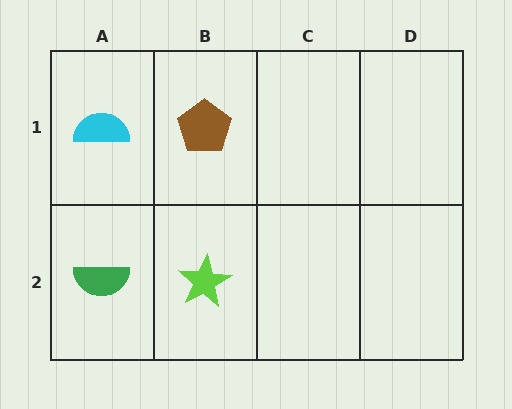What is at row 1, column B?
A brown pentagon.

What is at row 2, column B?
A lime star.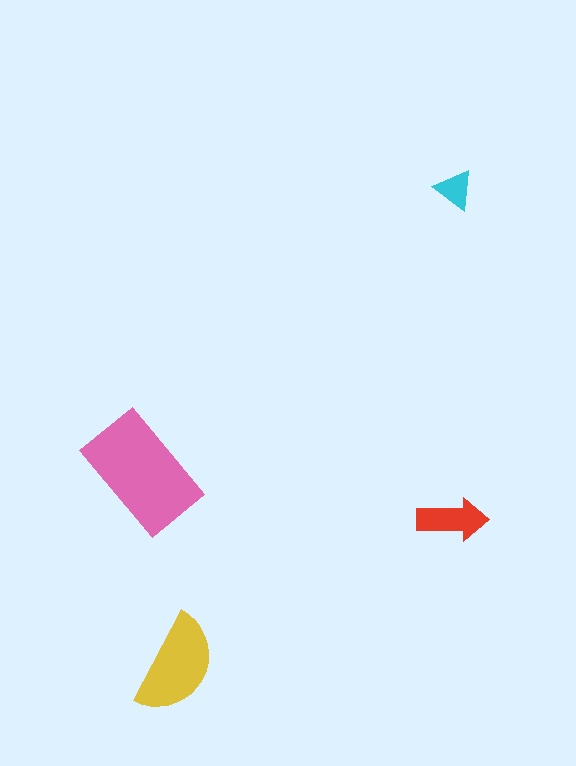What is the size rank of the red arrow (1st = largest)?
3rd.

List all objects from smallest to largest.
The cyan triangle, the red arrow, the yellow semicircle, the pink rectangle.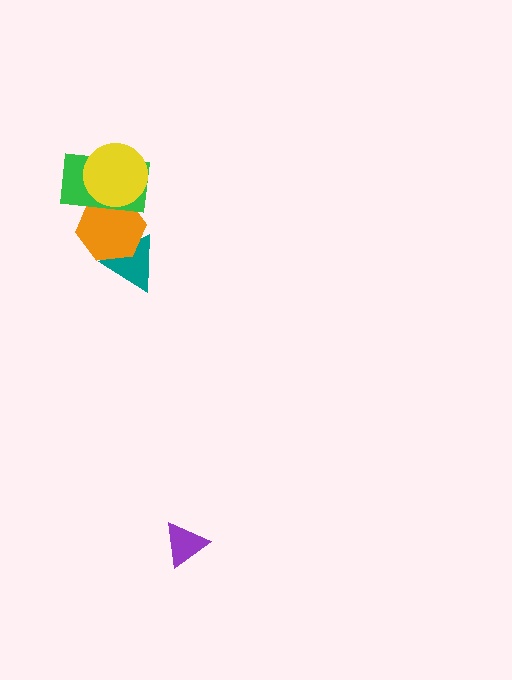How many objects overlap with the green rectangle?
2 objects overlap with the green rectangle.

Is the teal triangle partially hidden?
Yes, it is partially covered by another shape.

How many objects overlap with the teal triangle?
1 object overlaps with the teal triangle.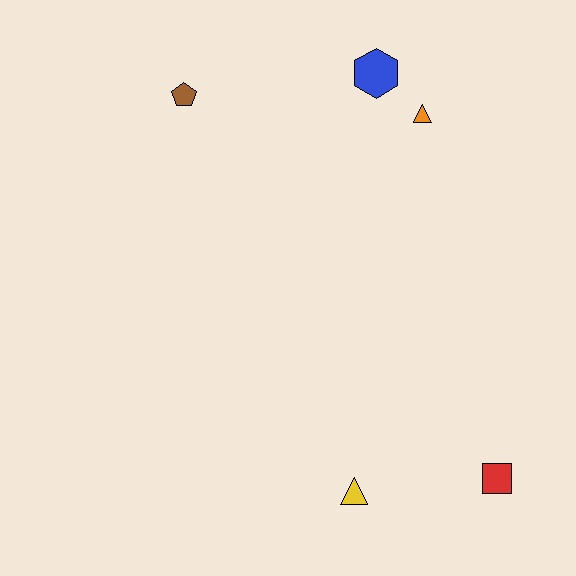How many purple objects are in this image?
There are no purple objects.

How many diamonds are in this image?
There are no diamonds.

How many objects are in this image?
There are 5 objects.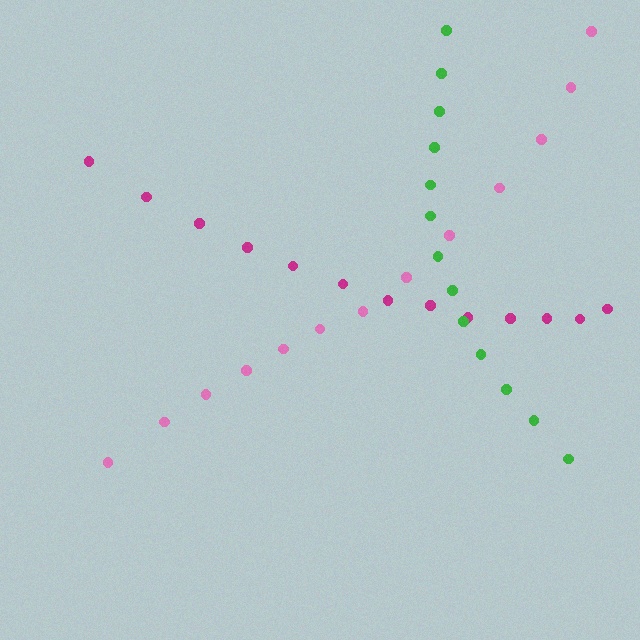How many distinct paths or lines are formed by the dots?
There are 3 distinct paths.